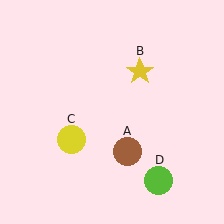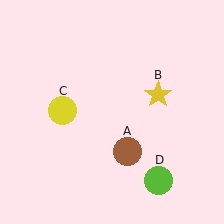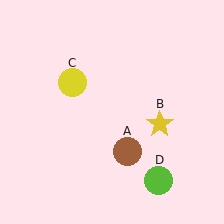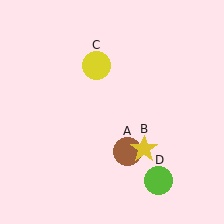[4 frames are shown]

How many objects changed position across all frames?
2 objects changed position: yellow star (object B), yellow circle (object C).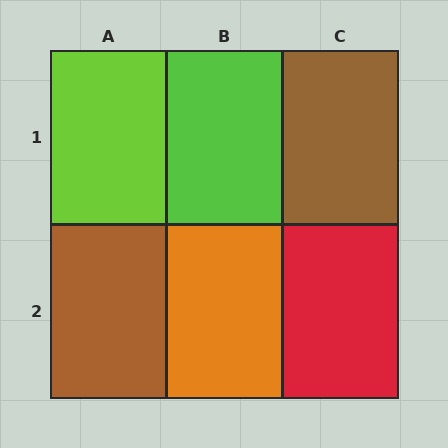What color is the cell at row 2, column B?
Orange.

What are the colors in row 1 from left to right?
Lime, lime, brown.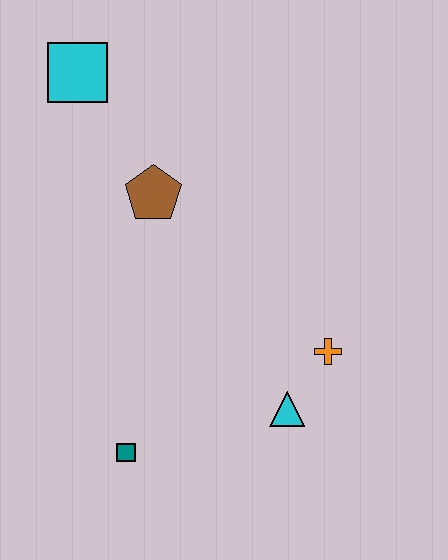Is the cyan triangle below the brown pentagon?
Yes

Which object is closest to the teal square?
The cyan triangle is closest to the teal square.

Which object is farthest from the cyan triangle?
The cyan square is farthest from the cyan triangle.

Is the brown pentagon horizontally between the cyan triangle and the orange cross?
No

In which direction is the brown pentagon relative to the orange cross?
The brown pentagon is to the left of the orange cross.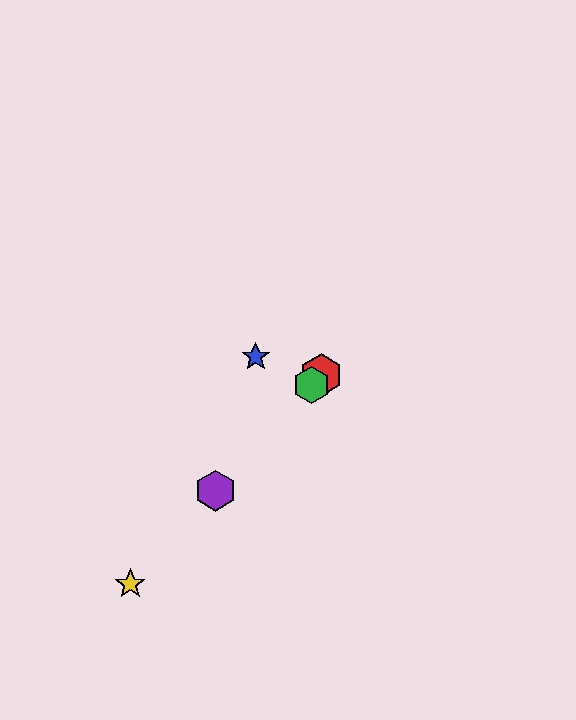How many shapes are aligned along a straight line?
4 shapes (the red hexagon, the green hexagon, the yellow star, the purple hexagon) are aligned along a straight line.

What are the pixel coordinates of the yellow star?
The yellow star is at (130, 584).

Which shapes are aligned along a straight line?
The red hexagon, the green hexagon, the yellow star, the purple hexagon are aligned along a straight line.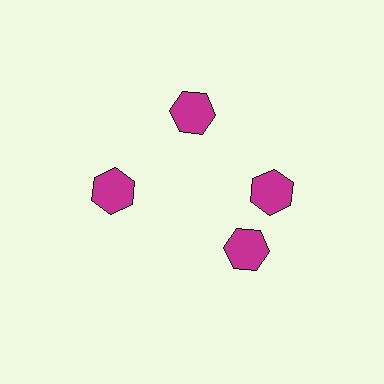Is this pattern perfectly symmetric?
No. The 4 magenta hexagons are arranged in a ring, but one element near the 6 o'clock position is rotated out of alignment along the ring, breaking the 4-fold rotational symmetry.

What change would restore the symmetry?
The symmetry would be restored by rotating it back into even spacing with its neighbors so that all 4 hexagons sit at equal angles and equal distance from the center.